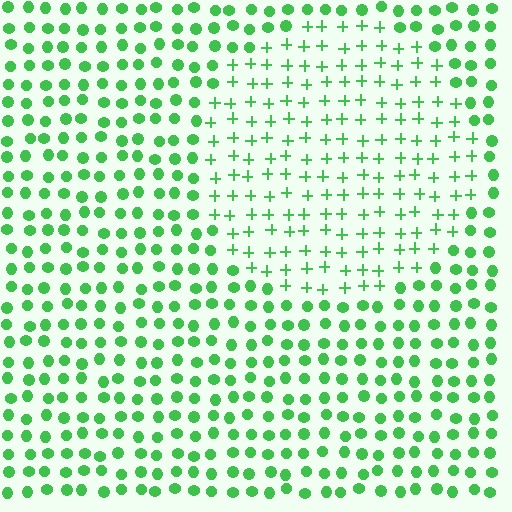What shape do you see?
I see a circle.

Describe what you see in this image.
The image is filled with small green elements arranged in a uniform grid. A circle-shaped region contains plus signs, while the surrounding area contains circles. The boundary is defined purely by the change in element shape.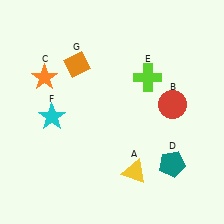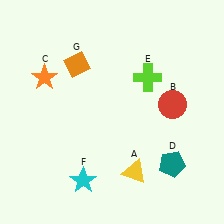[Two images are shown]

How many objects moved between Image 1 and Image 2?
1 object moved between the two images.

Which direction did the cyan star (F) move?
The cyan star (F) moved down.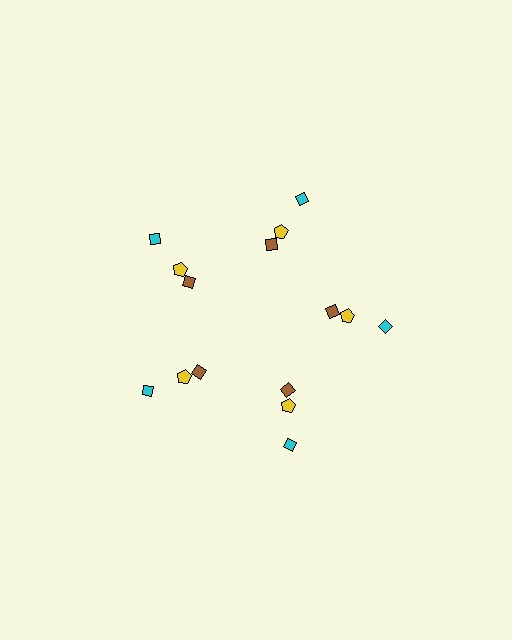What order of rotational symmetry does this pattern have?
This pattern has 5-fold rotational symmetry.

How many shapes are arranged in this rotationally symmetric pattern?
There are 15 shapes, arranged in 5 groups of 3.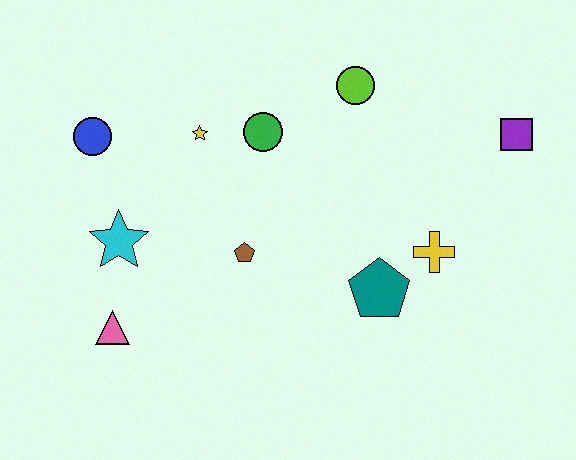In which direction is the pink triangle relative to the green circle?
The pink triangle is below the green circle.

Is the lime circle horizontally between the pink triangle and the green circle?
No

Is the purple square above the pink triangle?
Yes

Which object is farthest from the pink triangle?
The purple square is farthest from the pink triangle.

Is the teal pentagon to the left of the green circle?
No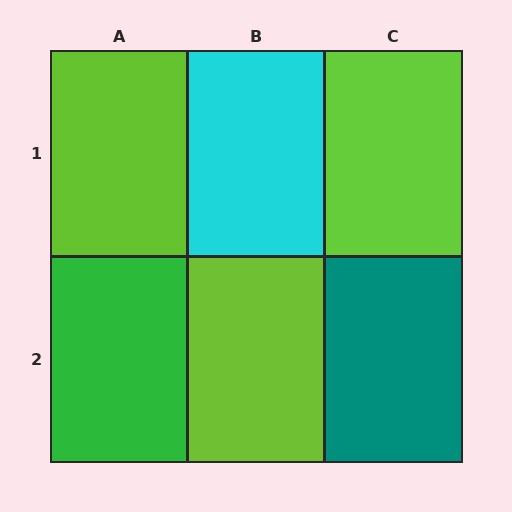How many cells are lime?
3 cells are lime.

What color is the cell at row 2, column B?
Lime.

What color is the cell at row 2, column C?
Teal.